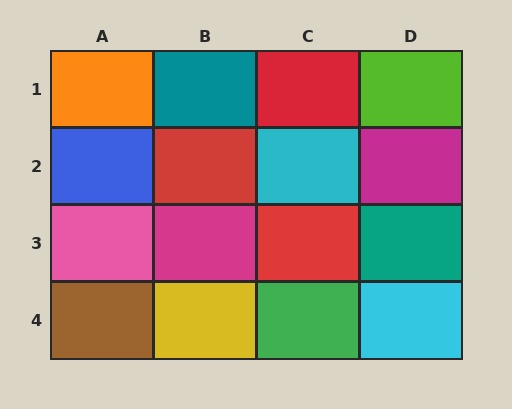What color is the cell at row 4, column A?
Brown.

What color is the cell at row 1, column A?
Orange.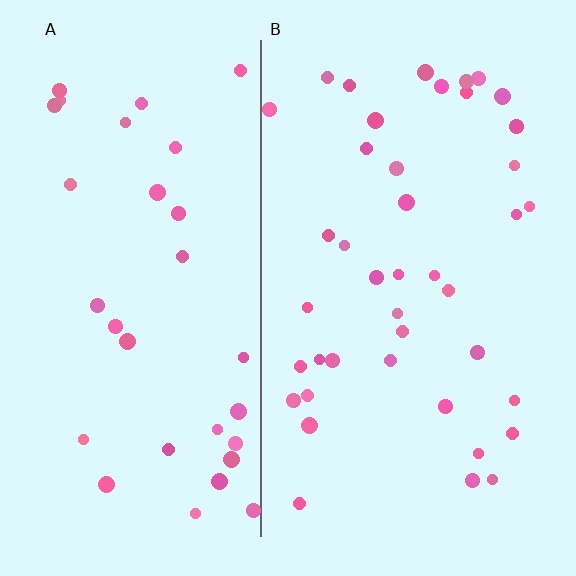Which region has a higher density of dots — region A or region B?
B (the right).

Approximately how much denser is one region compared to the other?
Approximately 1.3× — region B over region A.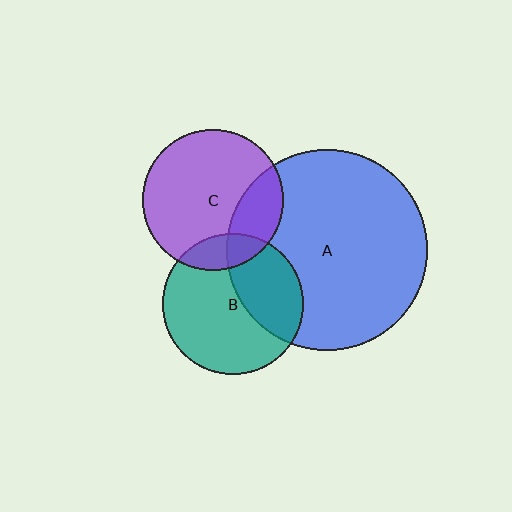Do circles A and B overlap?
Yes.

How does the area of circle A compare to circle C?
Approximately 2.0 times.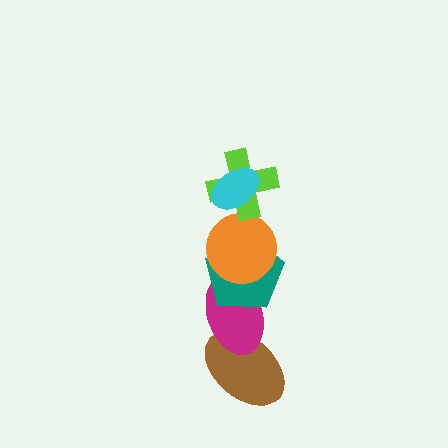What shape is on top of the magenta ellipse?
The teal pentagon is on top of the magenta ellipse.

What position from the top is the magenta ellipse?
The magenta ellipse is 5th from the top.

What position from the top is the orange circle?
The orange circle is 3rd from the top.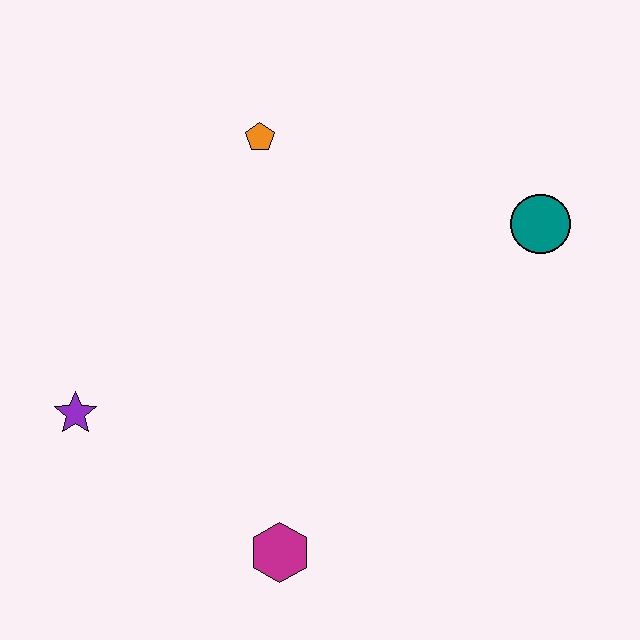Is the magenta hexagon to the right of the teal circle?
No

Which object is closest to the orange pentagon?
The teal circle is closest to the orange pentagon.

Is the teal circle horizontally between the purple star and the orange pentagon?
No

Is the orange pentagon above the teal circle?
Yes